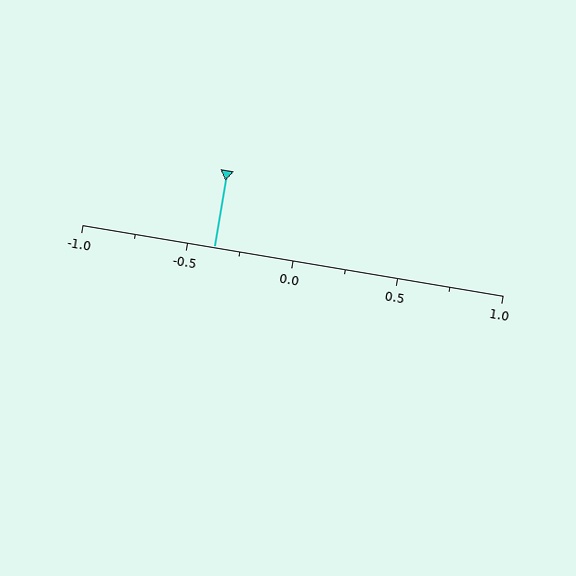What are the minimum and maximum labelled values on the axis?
The axis runs from -1.0 to 1.0.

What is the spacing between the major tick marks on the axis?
The major ticks are spaced 0.5 apart.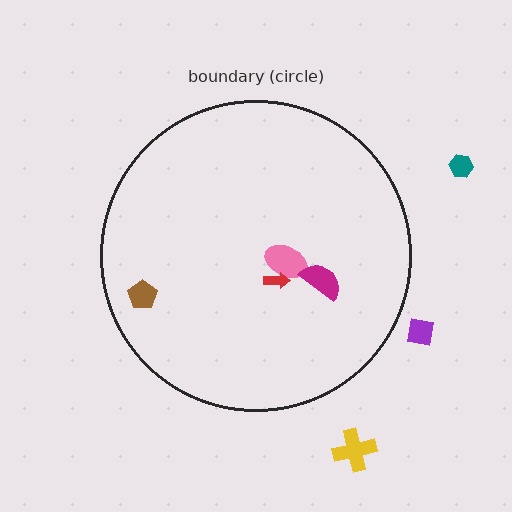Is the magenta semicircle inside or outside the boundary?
Inside.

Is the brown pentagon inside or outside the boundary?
Inside.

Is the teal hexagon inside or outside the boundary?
Outside.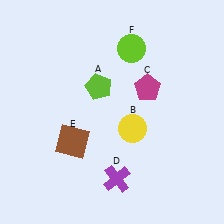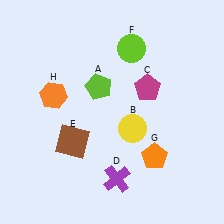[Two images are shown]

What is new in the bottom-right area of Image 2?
An orange pentagon (G) was added in the bottom-right area of Image 2.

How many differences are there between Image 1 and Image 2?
There are 2 differences between the two images.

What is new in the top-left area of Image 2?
An orange hexagon (H) was added in the top-left area of Image 2.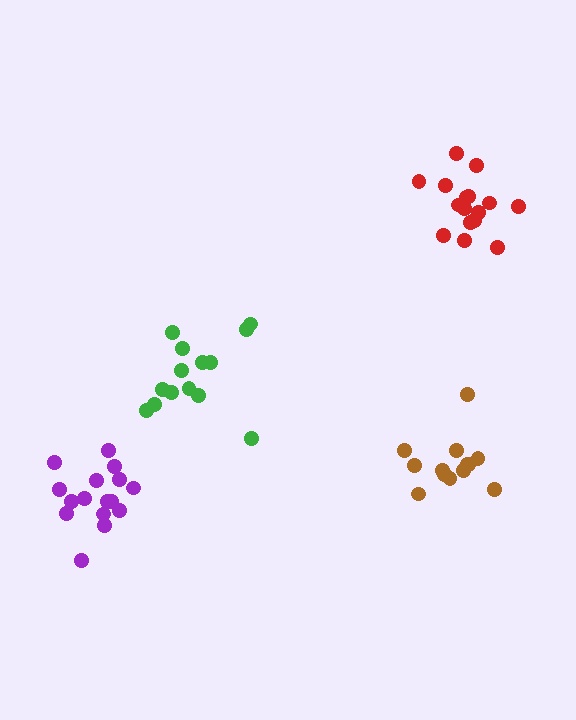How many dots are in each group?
Group 1: 16 dots, Group 2: 16 dots, Group 3: 14 dots, Group 4: 13 dots (59 total).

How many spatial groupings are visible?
There are 4 spatial groupings.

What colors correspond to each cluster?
The clusters are colored: red, purple, green, brown.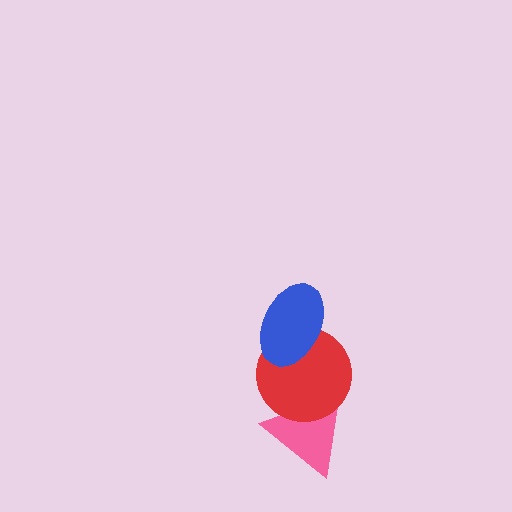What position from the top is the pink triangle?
The pink triangle is 3rd from the top.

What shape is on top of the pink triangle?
The red circle is on top of the pink triangle.